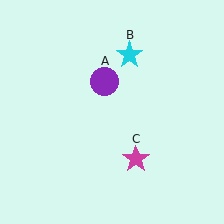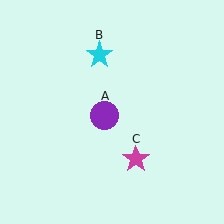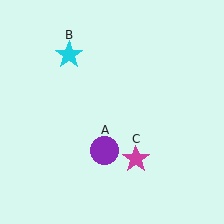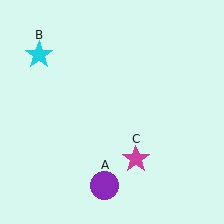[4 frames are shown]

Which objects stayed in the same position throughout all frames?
Magenta star (object C) remained stationary.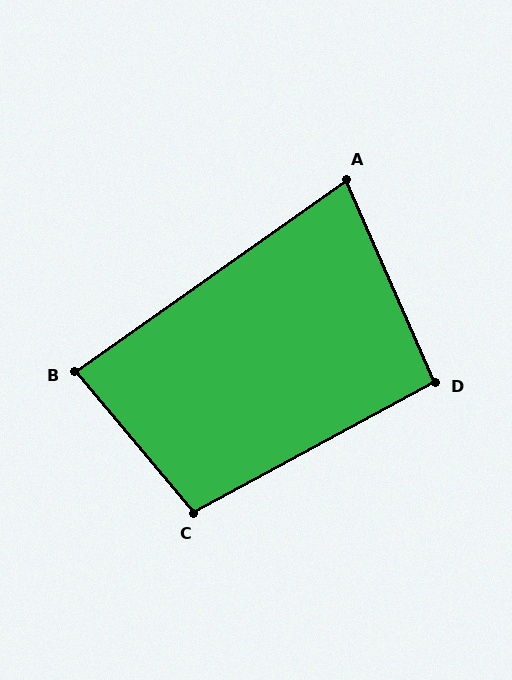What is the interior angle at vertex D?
Approximately 95 degrees (approximately right).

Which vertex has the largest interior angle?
C, at approximately 102 degrees.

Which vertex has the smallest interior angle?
A, at approximately 78 degrees.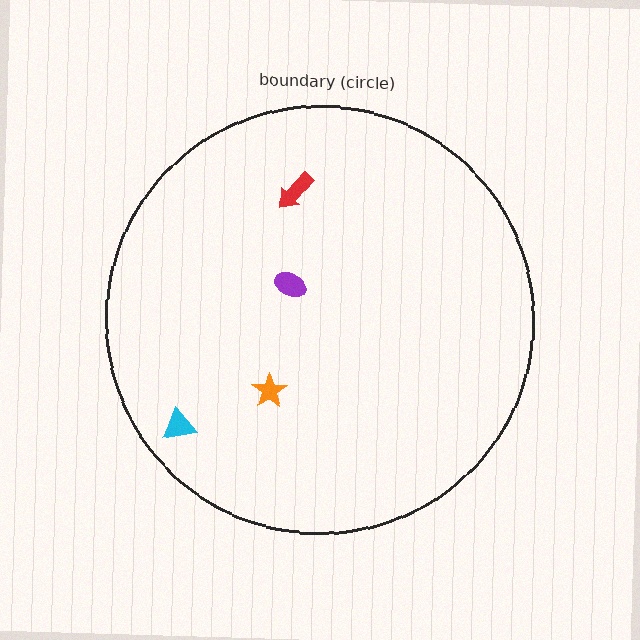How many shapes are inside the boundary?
4 inside, 0 outside.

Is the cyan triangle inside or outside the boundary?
Inside.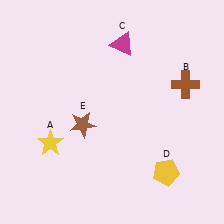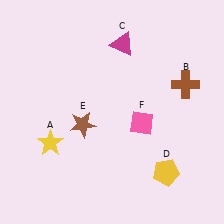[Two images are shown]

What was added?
A pink diamond (F) was added in Image 2.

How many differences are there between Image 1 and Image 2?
There is 1 difference between the two images.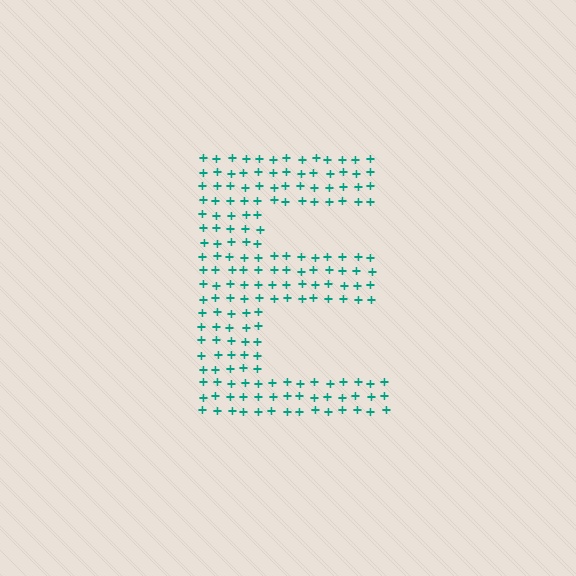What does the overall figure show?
The overall figure shows the letter E.